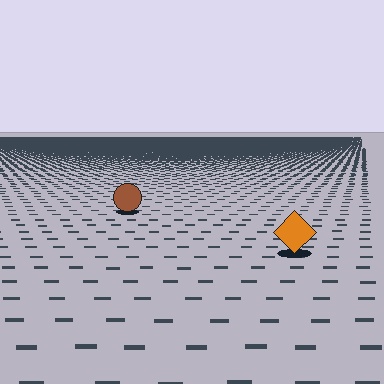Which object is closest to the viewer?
The orange diamond is closest. The texture marks near it are larger and more spread out.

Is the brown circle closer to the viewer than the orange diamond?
No. The orange diamond is closer — you can tell from the texture gradient: the ground texture is coarser near it.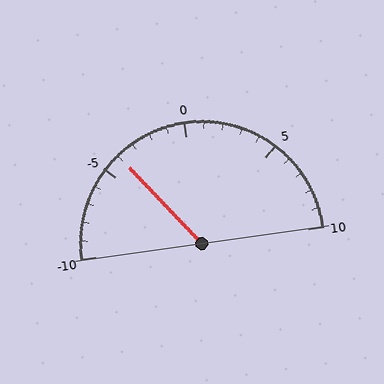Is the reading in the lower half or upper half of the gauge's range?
The reading is in the lower half of the range (-10 to 10).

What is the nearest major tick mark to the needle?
The nearest major tick mark is -5.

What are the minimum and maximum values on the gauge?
The gauge ranges from -10 to 10.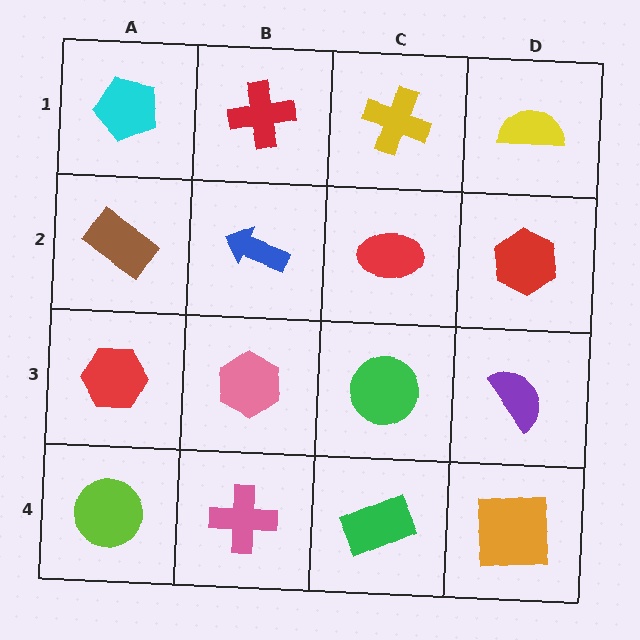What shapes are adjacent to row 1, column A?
A brown rectangle (row 2, column A), a red cross (row 1, column B).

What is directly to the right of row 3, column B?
A green circle.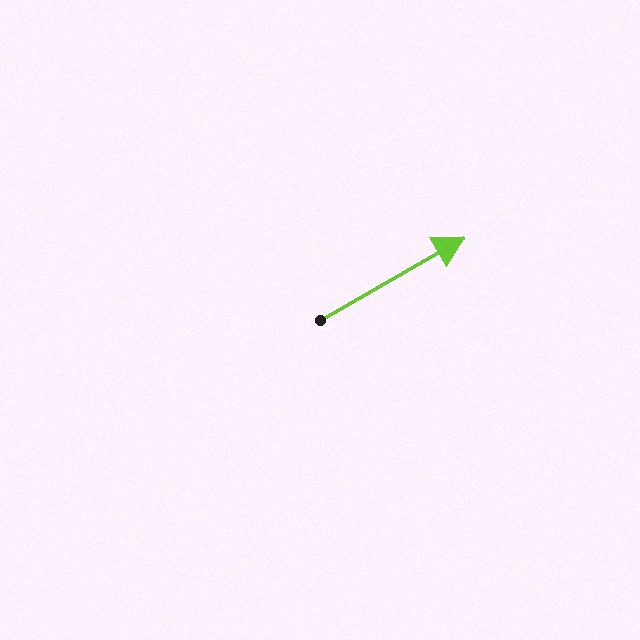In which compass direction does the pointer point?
Northeast.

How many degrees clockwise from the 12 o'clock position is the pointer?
Approximately 60 degrees.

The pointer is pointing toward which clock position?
Roughly 2 o'clock.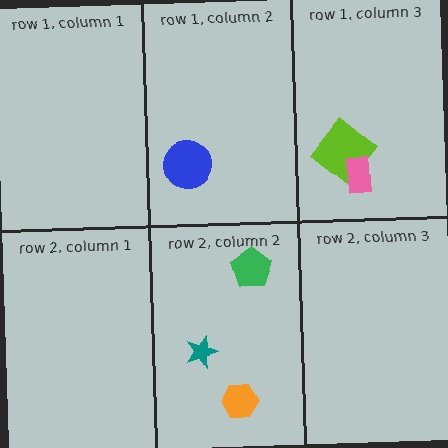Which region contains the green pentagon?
The row 2, column 2 region.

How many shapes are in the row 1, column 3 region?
2.